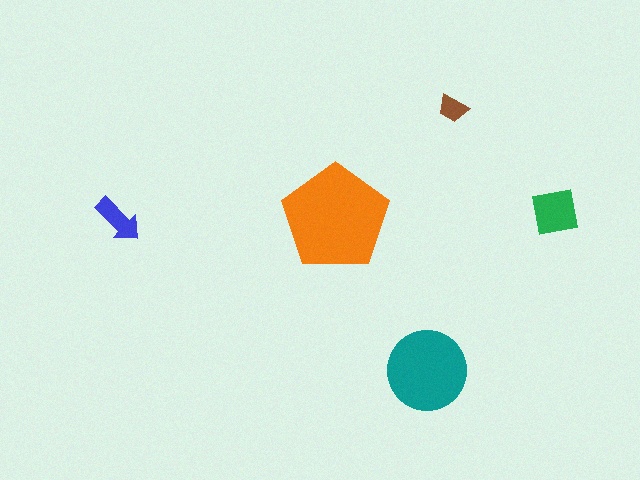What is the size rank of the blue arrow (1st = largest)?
4th.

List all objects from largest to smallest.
The orange pentagon, the teal circle, the green square, the blue arrow, the brown trapezoid.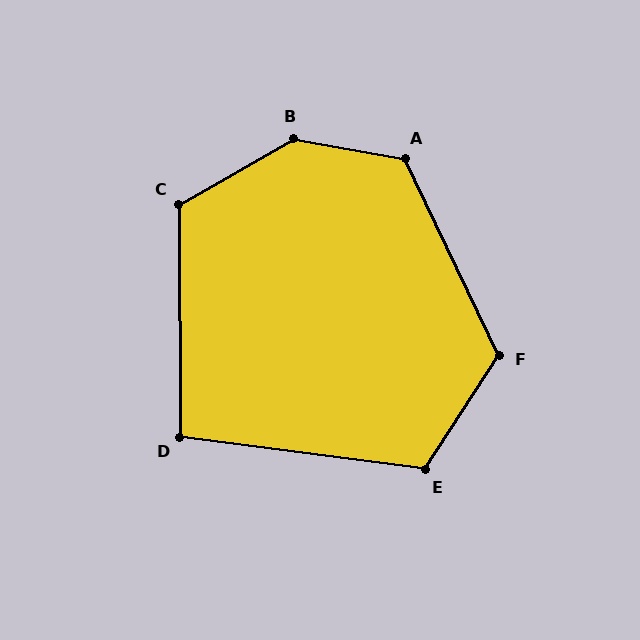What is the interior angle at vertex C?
Approximately 119 degrees (obtuse).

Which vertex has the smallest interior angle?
D, at approximately 98 degrees.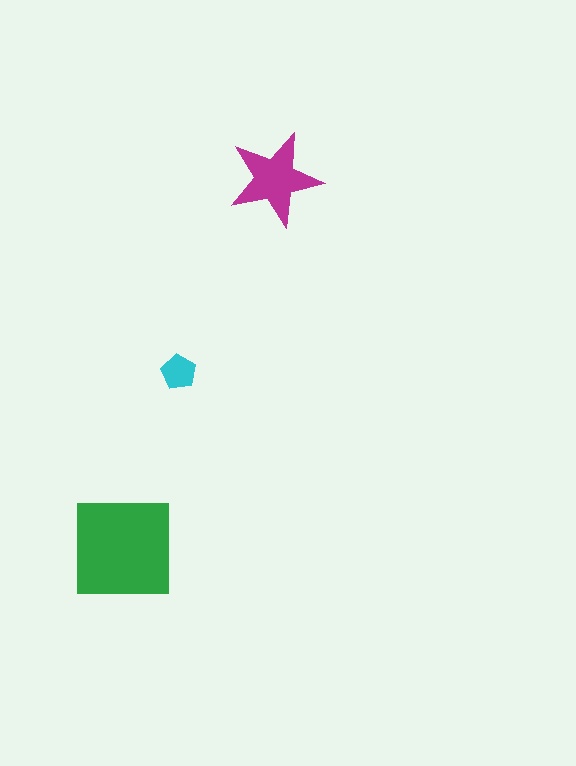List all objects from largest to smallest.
The green square, the magenta star, the cyan pentagon.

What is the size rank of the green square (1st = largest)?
1st.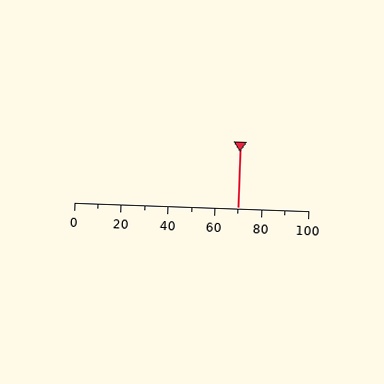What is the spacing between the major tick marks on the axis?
The major ticks are spaced 20 apart.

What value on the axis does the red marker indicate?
The marker indicates approximately 70.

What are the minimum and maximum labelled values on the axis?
The axis runs from 0 to 100.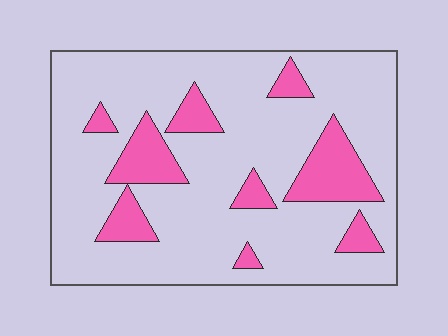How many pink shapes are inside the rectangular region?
9.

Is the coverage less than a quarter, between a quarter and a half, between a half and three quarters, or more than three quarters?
Less than a quarter.